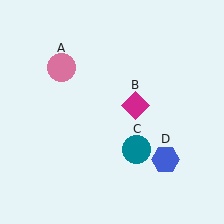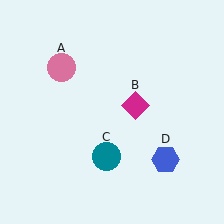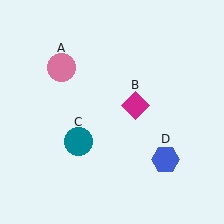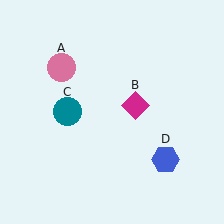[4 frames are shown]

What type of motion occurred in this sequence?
The teal circle (object C) rotated clockwise around the center of the scene.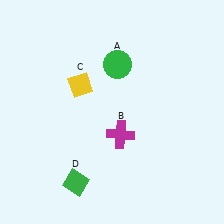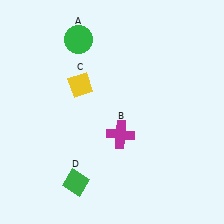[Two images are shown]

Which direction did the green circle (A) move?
The green circle (A) moved left.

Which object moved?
The green circle (A) moved left.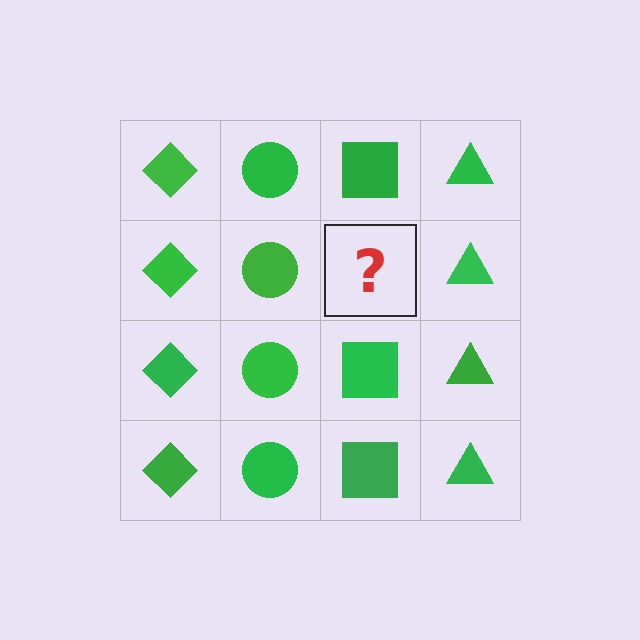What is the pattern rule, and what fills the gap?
The rule is that each column has a consistent shape. The gap should be filled with a green square.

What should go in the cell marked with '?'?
The missing cell should contain a green square.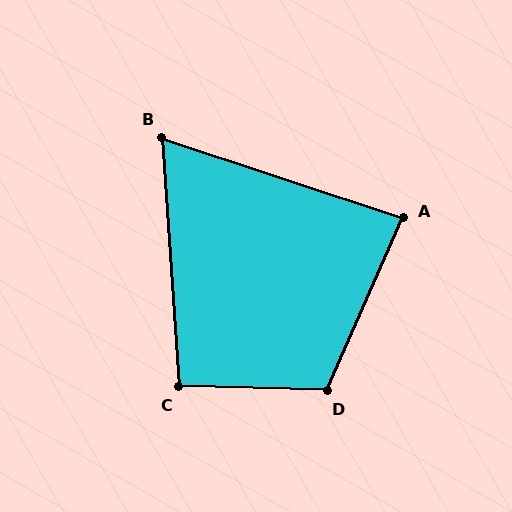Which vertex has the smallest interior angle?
B, at approximately 68 degrees.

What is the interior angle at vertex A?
Approximately 85 degrees (acute).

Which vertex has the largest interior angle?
D, at approximately 112 degrees.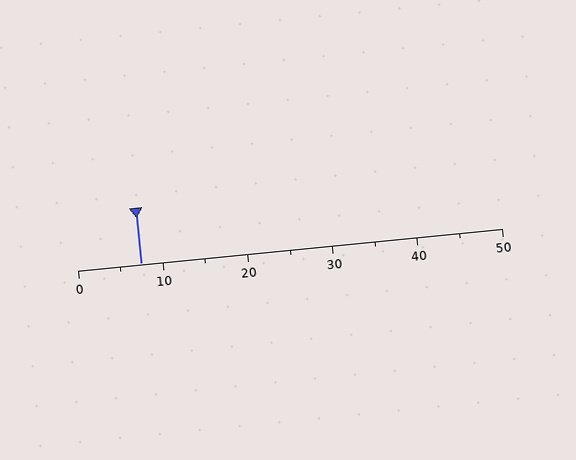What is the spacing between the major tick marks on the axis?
The major ticks are spaced 10 apart.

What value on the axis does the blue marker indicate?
The marker indicates approximately 7.5.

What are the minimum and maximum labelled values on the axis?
The axis runs from 0 to 50.